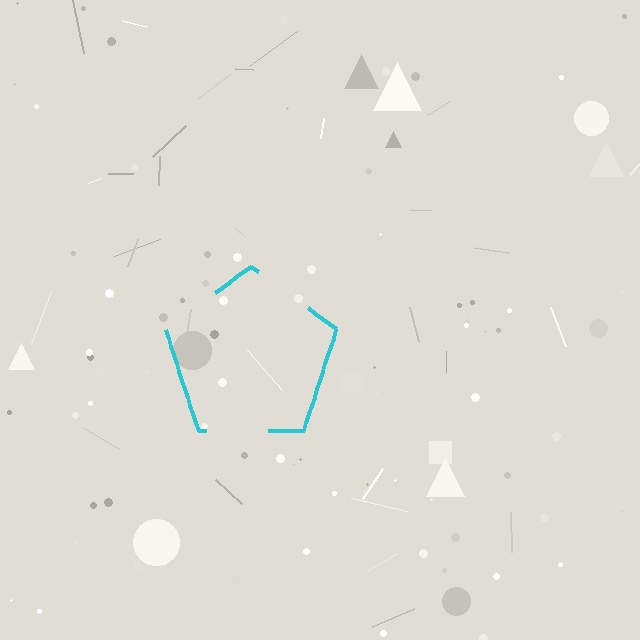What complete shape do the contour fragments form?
The contour fragments form a pentagon.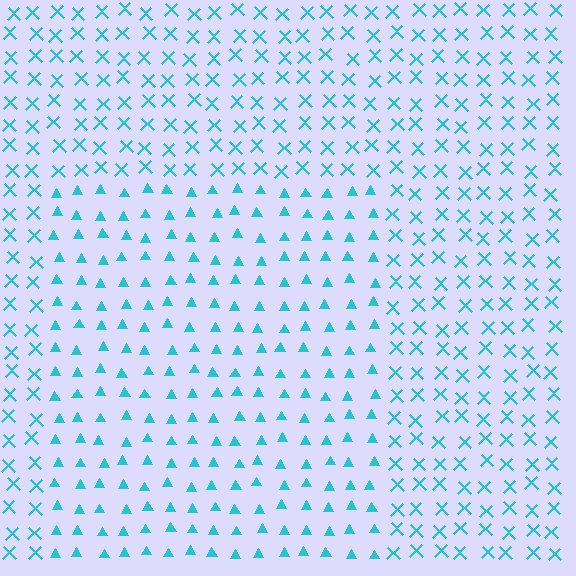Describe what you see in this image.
The image is filled with small cyan elements arranged in a uniform grid. A rectangle-shaped region contains triangles, while the surrounding area contains X marks. The boundary is defined purely by the change in element shape.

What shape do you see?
I see a rectangle.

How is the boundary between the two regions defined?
The boundary is defined by a change in element shape: triangles inside vs. X marks outside. All elements share the same color and spacing.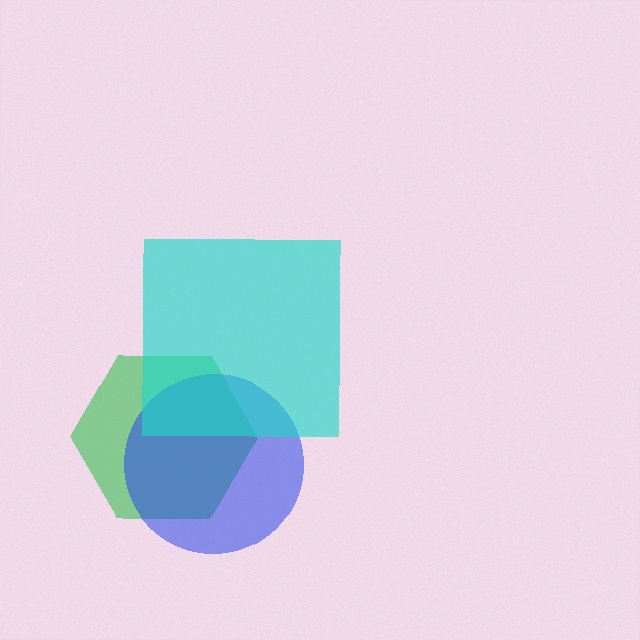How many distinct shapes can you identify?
There are 3 distinct shapes: a green hexagon, a blue circle, a cyan square.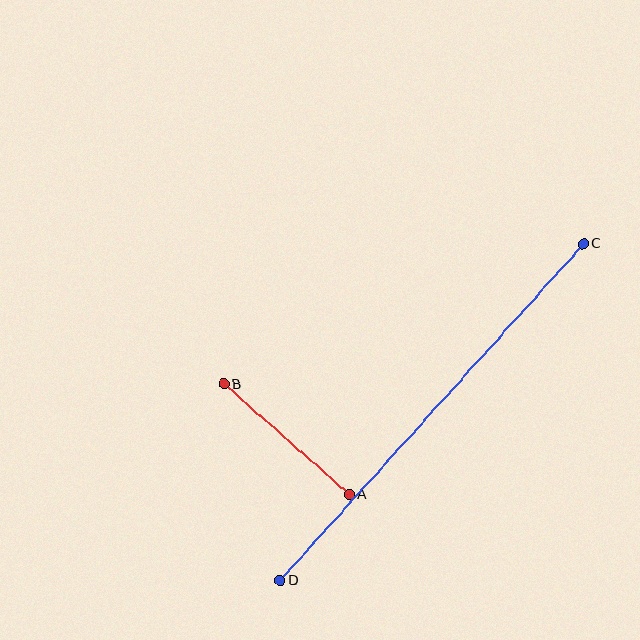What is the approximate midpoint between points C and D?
The midpoint is at approximately (432, 412) pixels.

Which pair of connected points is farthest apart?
Points C and D are farthest apart.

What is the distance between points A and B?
The distance is approximately 167 pixels.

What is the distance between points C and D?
The distance is approximately 453 pixels.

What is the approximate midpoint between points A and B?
The midpoint is at approximately (287, 439) pixels.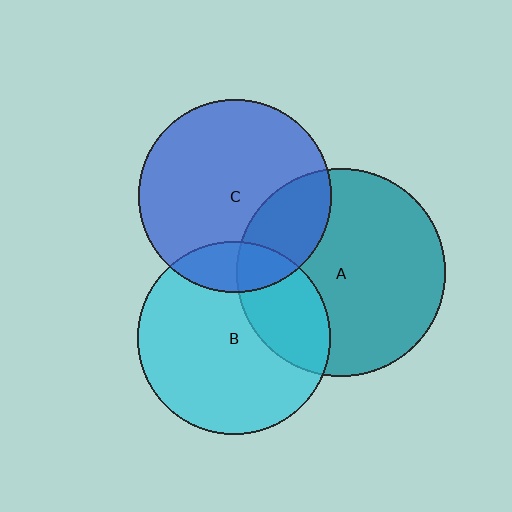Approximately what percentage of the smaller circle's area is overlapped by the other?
Approximately 15%.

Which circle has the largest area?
Circle A (teal).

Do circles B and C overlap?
Yes.